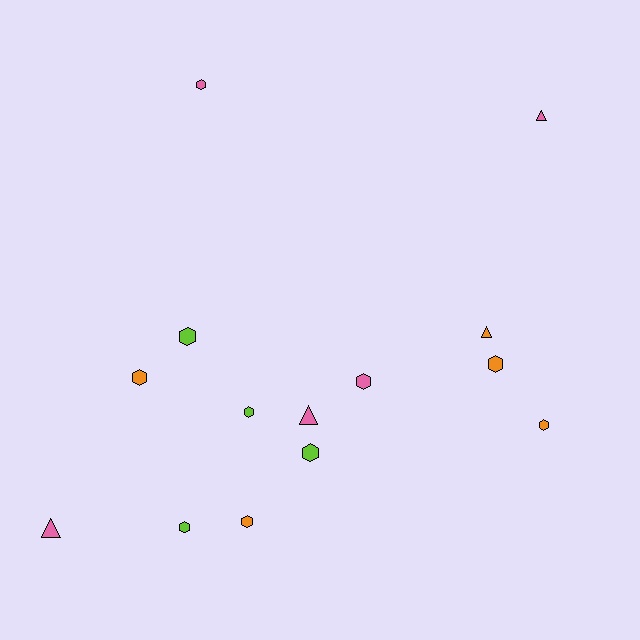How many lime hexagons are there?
There are 4 lime hexagons.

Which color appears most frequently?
Pink, with 5 objects.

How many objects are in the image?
There are 14 objects.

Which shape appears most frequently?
Hexagon, with 10 objects.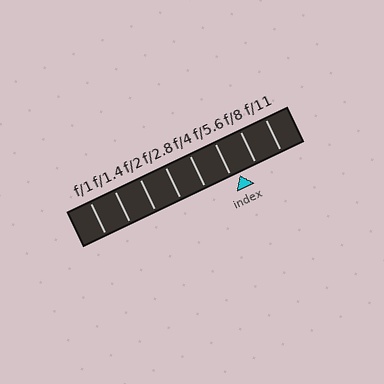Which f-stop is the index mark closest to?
The index mark is closest to f/5.6.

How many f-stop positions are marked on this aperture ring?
There are 8 f-stop positions marked.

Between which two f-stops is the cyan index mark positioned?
The index mark is between f/5.6 and f/8.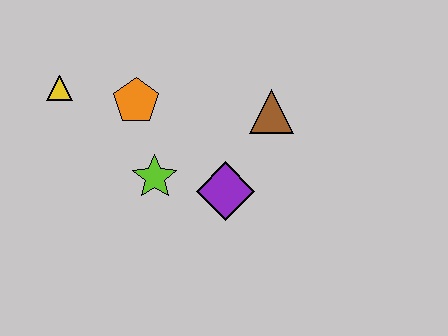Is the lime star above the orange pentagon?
No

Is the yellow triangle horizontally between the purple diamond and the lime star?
No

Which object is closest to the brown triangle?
The purple diamond is closest to the brown triangle.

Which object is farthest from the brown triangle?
The yellow triangle is farthest from the brown triangle.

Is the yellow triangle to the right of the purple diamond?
No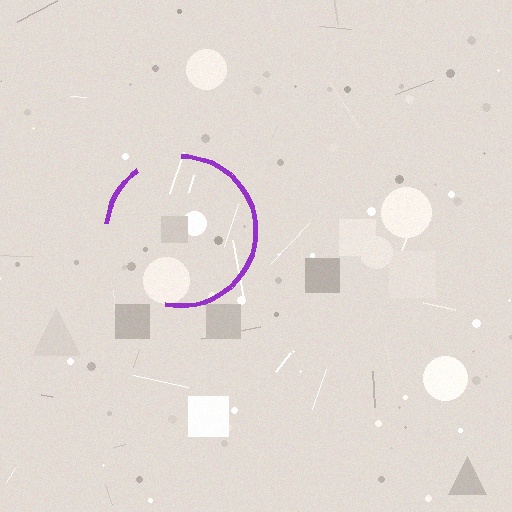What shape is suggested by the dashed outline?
The dashed outline suggests a circle.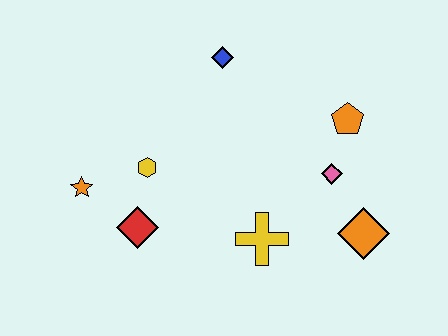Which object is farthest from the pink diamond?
The orange star is farthest from the pink diamond.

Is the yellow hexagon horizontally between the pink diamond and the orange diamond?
No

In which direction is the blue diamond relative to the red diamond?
The blue diamond is above the red diamond.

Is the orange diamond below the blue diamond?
Yes